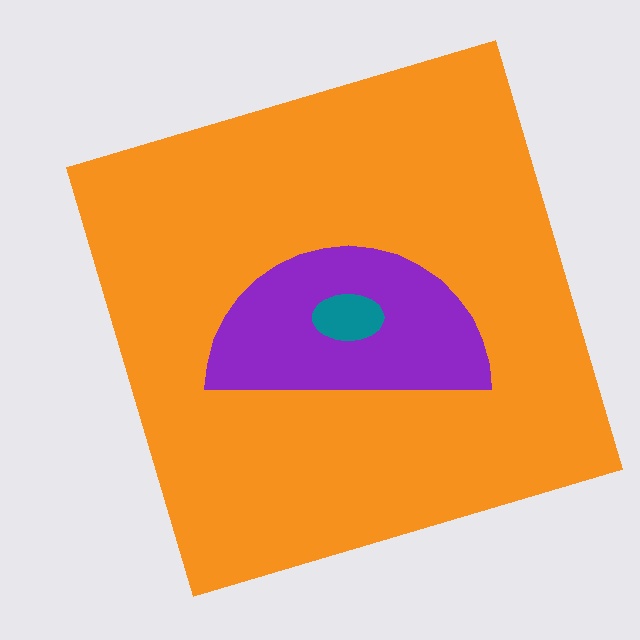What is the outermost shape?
The orange square.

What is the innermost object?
The teal ellipse.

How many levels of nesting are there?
3.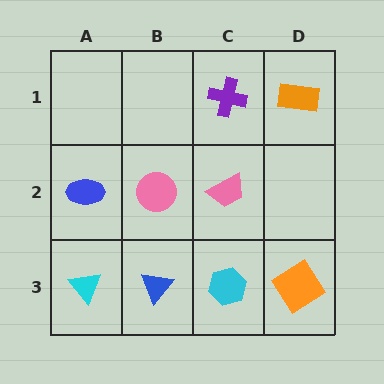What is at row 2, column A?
A blue ellipse.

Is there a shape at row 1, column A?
No, that cell is empty.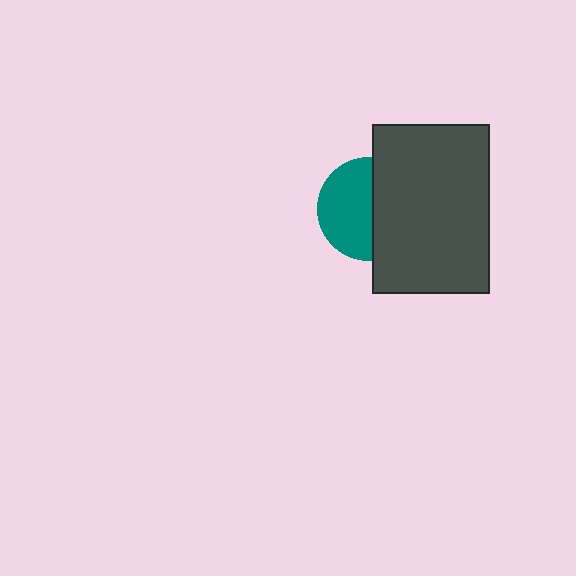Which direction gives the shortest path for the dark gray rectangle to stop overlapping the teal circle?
Moving right gives the shortest separation.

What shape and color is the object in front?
The object in front is a dark gray rectangle.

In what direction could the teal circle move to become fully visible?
The teal circle could move left. That would shift it out from behind the dark gray rectangle entirely.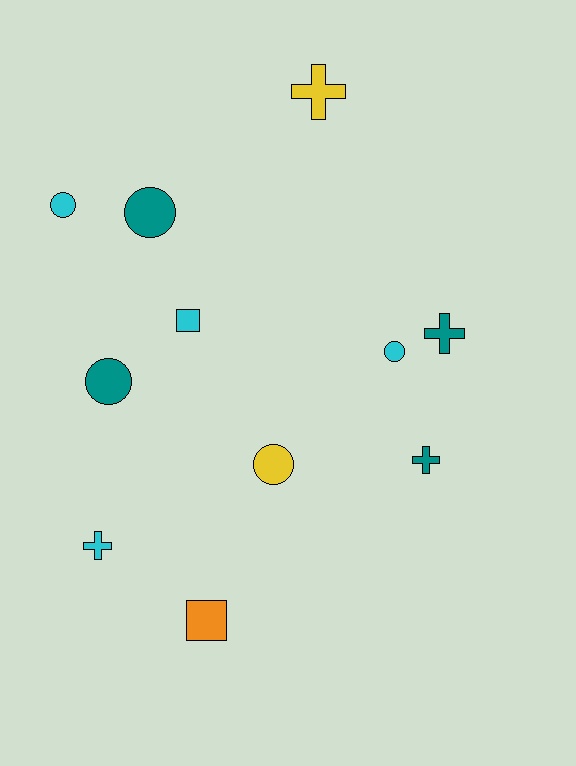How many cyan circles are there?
There are 2 cyan circles.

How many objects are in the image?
There are 11 objects.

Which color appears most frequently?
Cyan, with 4 objects.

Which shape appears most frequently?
Circle, with 5 objects.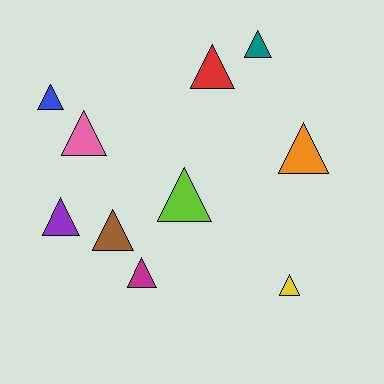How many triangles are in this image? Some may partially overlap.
There are 10 triangles.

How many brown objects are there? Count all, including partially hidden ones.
There is 1 brown object.